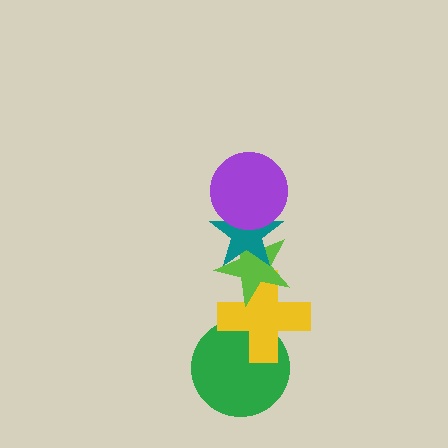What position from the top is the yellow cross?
The yellow cross is 4th from the top.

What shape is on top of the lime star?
The teal star is on top of the lime star.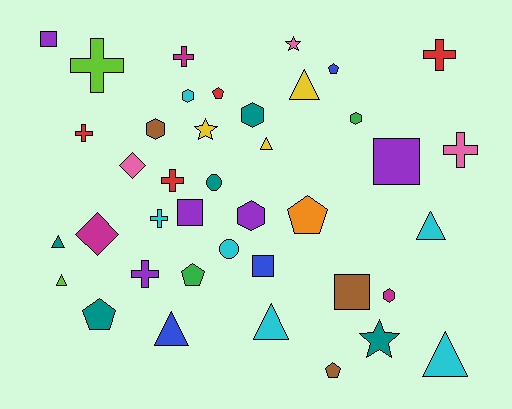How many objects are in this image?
There are 40 objects.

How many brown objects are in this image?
There are 3 brown objects.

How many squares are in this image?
There are 5 squares.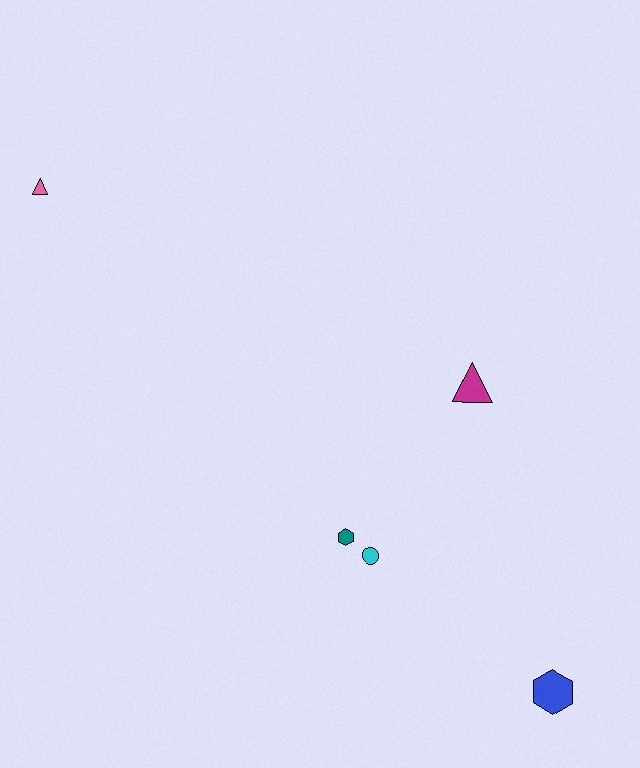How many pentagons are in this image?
There are no pentagons.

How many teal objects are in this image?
There is 1 teal object.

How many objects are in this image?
There are 5 objects.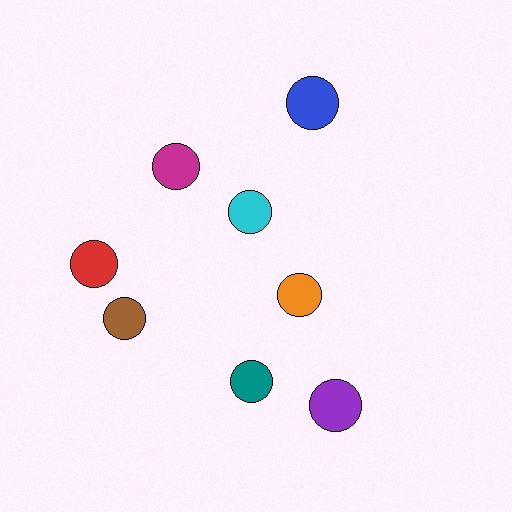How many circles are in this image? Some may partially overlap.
There are 8 circles.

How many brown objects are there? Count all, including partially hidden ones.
There is 1 brown object.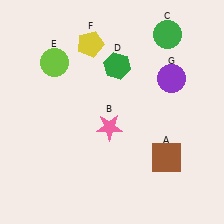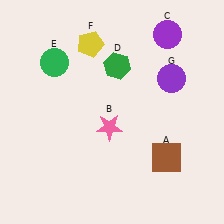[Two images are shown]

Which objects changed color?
C changed from green to purple. E changed from lime to green.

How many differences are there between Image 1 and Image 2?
There are 2 differences between the two images.